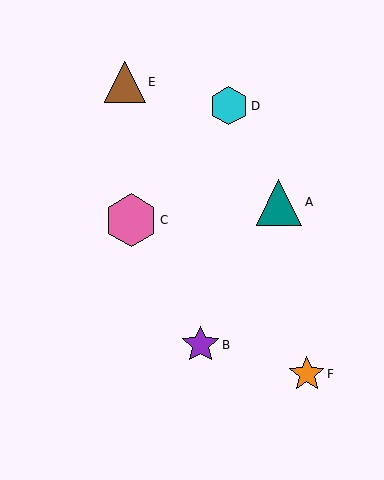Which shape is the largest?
The pink hexagon (labeled C) is the largest.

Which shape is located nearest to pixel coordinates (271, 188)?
The teal triangle (labeled A) at (279, 202) is nearest to that location.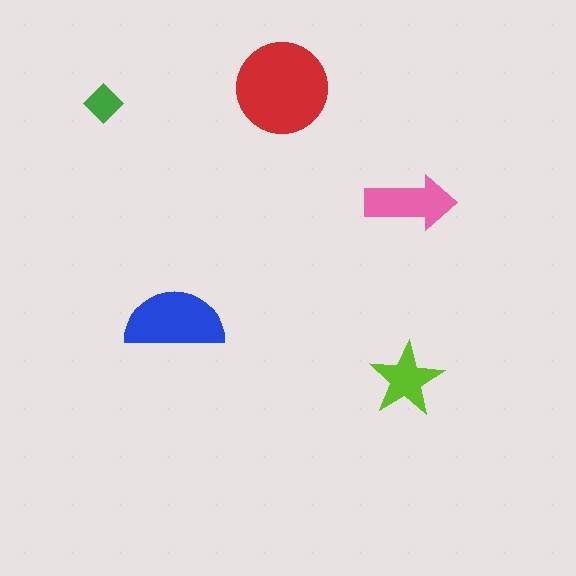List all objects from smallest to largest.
The green diamond, the lime star, the pink arrow, the blue semicircle, the red circle.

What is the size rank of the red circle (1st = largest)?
1st.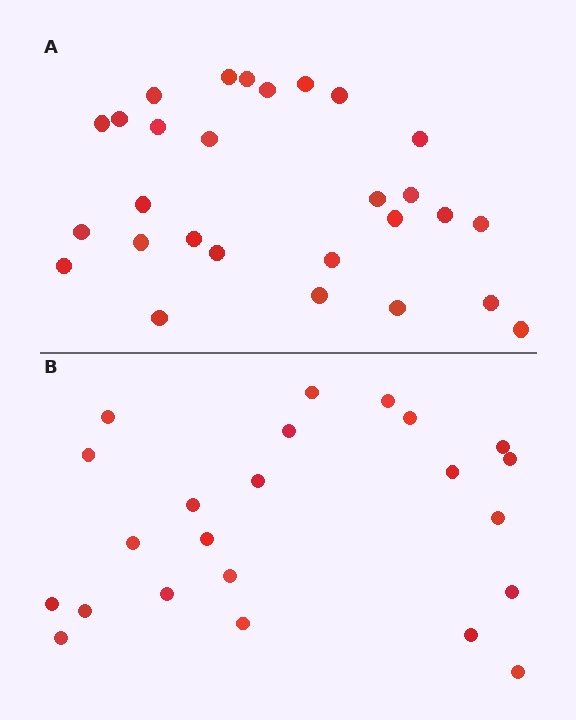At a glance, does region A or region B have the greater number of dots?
Region A (the top region) has more dots.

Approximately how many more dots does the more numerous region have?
Region A has about 5 more dots than region B.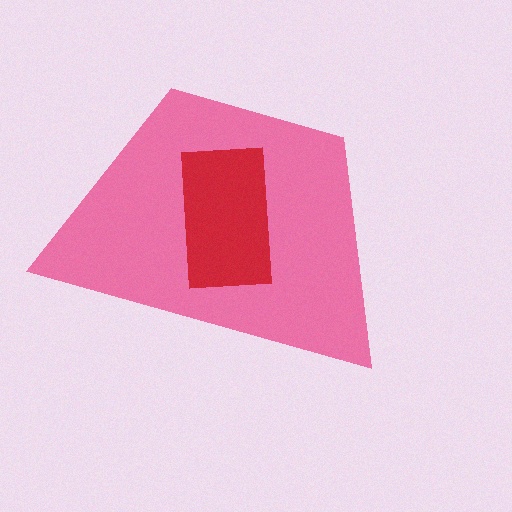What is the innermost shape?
The red rectangle.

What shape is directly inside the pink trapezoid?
The red rectangle.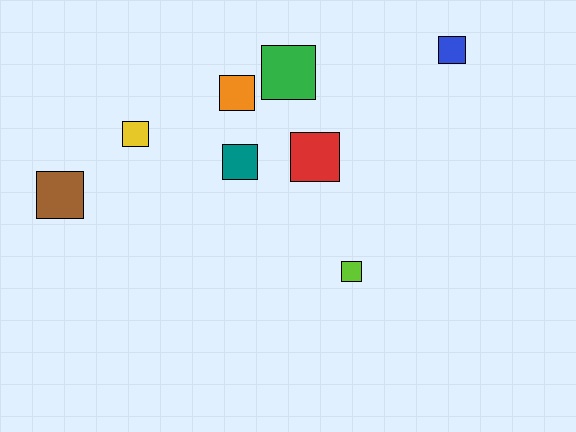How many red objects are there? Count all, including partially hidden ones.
There is 1 red object.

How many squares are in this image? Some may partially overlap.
There are 8 squares.